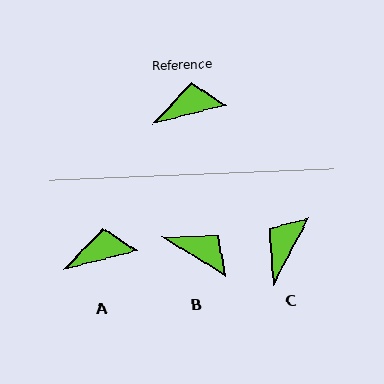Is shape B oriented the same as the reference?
No, it is off by about 47 degrees.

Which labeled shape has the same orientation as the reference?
A.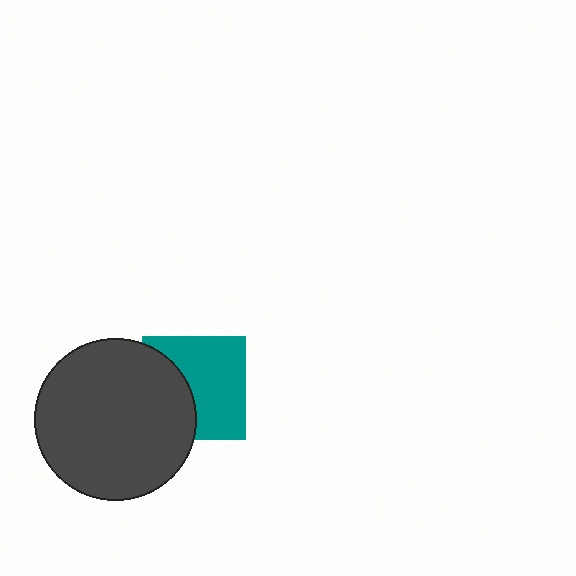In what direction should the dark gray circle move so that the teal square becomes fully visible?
The dark gray circle should move left. That is the shortest direction to clear the overlap and leave the teal square fully visible.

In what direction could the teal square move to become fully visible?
The teal square could move right. That would shift it out from behind the dark gray circle entirely.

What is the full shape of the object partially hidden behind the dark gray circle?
The partially hidden object is a teal square.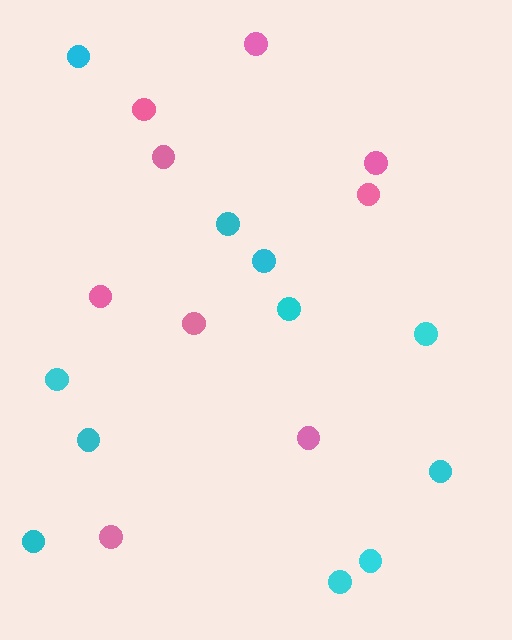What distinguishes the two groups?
There are 2 groups: one group of cyan circles (11) and one group of pink circles (9).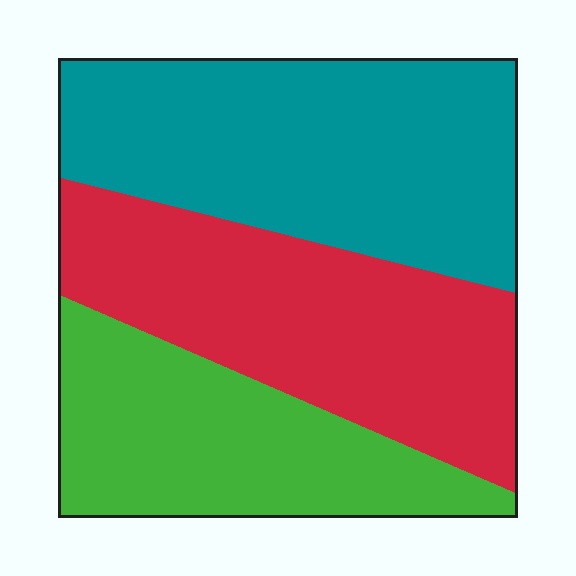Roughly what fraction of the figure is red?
Red takes up about one third (1/3) of the figure.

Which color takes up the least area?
Green, at roughly 25%.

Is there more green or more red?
Red.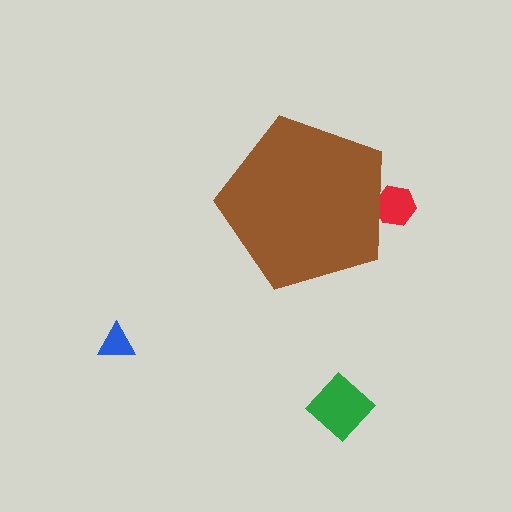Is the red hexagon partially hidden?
Yes, the red hexagon is partially hidden behind the brown pentagon.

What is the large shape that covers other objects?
A brown pentagon.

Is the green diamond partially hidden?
No, the green diamond is fully visible.